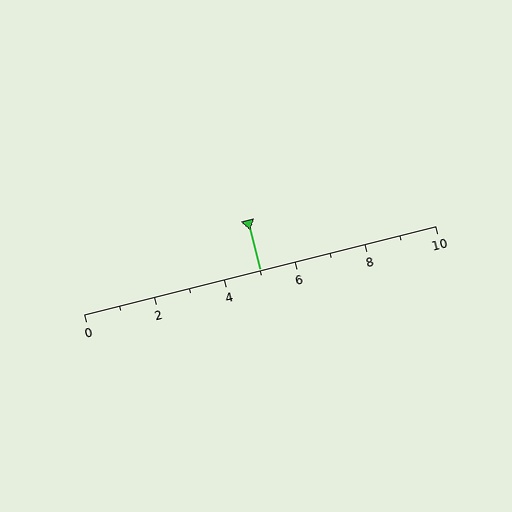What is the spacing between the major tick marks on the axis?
The major ticks are spaced 2 apart.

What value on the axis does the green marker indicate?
The marker indicates approximately 5.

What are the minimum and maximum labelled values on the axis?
The axis runs from 0 to 10.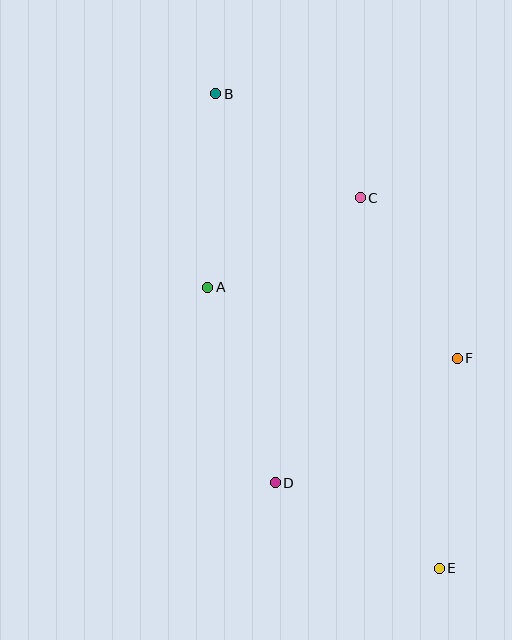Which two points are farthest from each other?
Points B and E are farthest from each other.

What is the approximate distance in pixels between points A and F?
The distance between A and F is approximately 259 pixels.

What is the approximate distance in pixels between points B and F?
The distance between B and F is approximately 358 pixels.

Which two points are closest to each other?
Points A and C are closest to each other.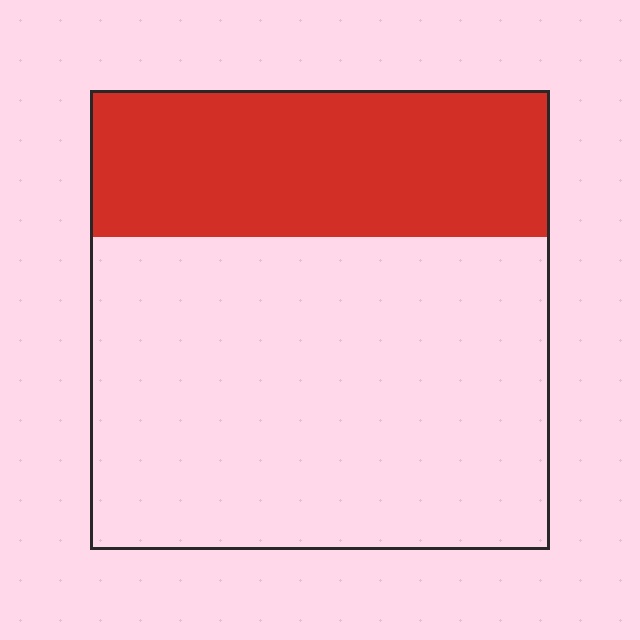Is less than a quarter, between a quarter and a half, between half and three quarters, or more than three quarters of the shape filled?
Between a quarter and a half.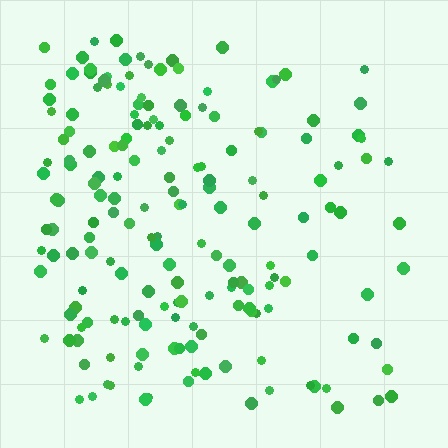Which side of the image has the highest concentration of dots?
The left.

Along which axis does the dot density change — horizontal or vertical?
Horizontal.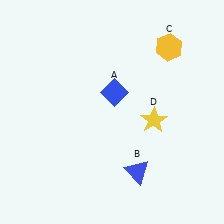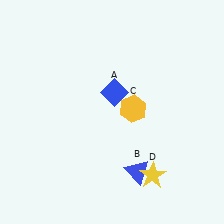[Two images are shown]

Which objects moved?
The objects that moved are: the yellow hexagon (C), the yellow star (D).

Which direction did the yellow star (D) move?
The yellow star (D) moved down.